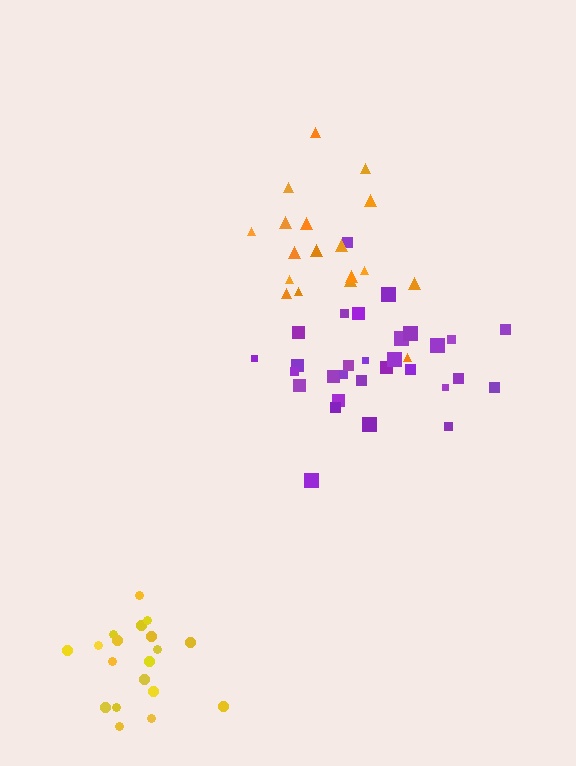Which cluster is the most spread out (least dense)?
Orange.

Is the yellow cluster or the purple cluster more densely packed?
Purple.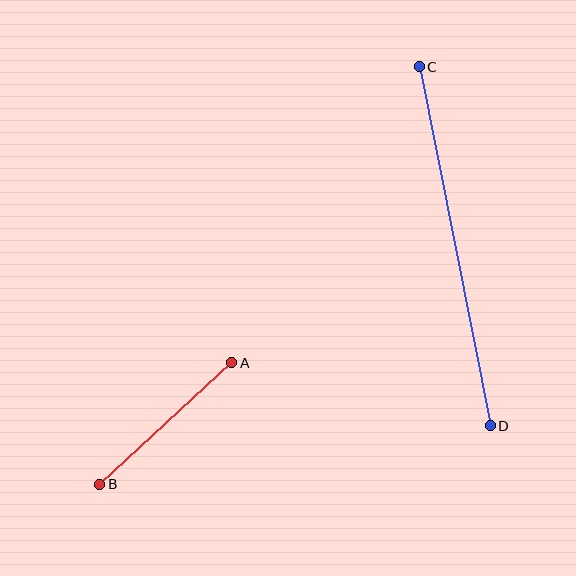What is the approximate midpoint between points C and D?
The midpoint is at approximately (455, 246) pixels.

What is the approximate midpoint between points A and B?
The midpoint is at approximately (166, 424) pixels.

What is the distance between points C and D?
The distance is approximately 366 pixels.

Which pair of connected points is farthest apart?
Points C and D are farthest apart.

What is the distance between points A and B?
The distance is approximately 180 pixels.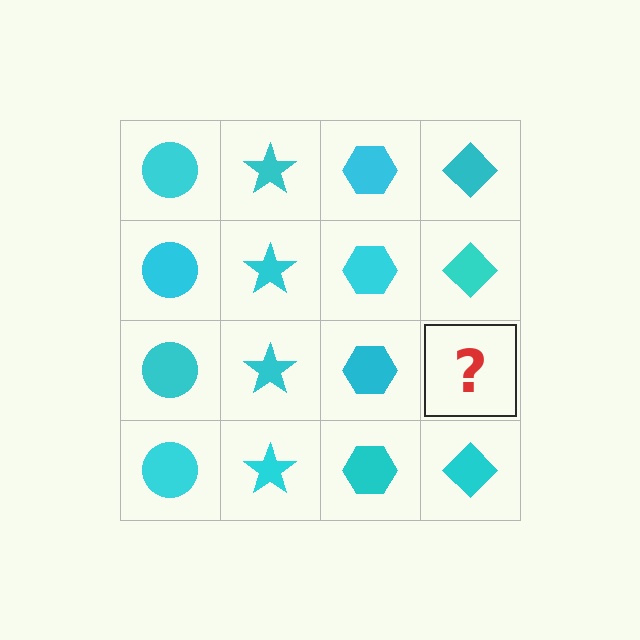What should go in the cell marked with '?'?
The missing cell should contain a cyan diamond.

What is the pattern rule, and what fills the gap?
The rule is that each column has a consistent shape. The gap should be filled with a cyan diamond.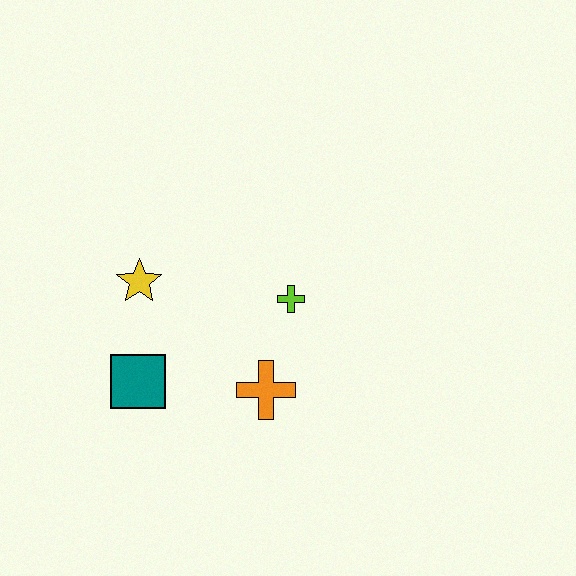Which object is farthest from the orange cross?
The yellow star is farthest from the orange cross.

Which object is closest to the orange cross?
The lime cross is closest to the orange cross.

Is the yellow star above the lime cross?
Yes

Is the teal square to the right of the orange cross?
No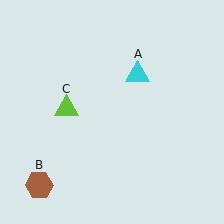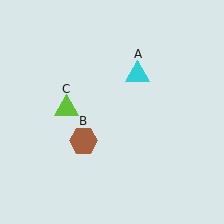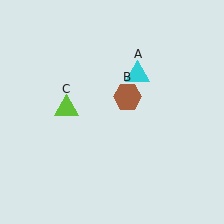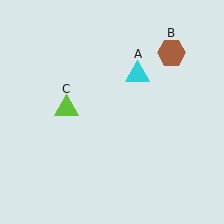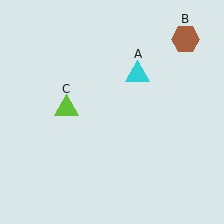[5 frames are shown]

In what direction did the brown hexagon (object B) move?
The brown hexagon (object B) moved up and to the right.